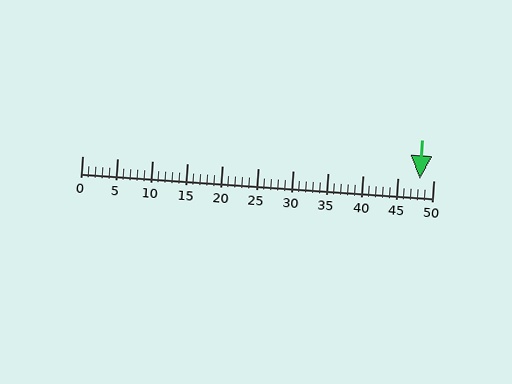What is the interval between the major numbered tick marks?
The major tick marks are spaced 5 units apart.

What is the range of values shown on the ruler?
The ruler shows values from 0 to 50.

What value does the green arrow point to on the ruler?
The green arrow points to approximately 48.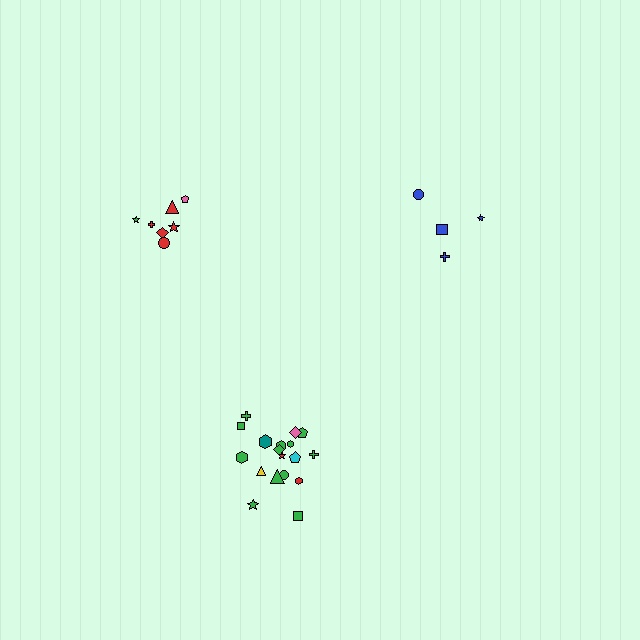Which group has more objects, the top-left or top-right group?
The top-left group.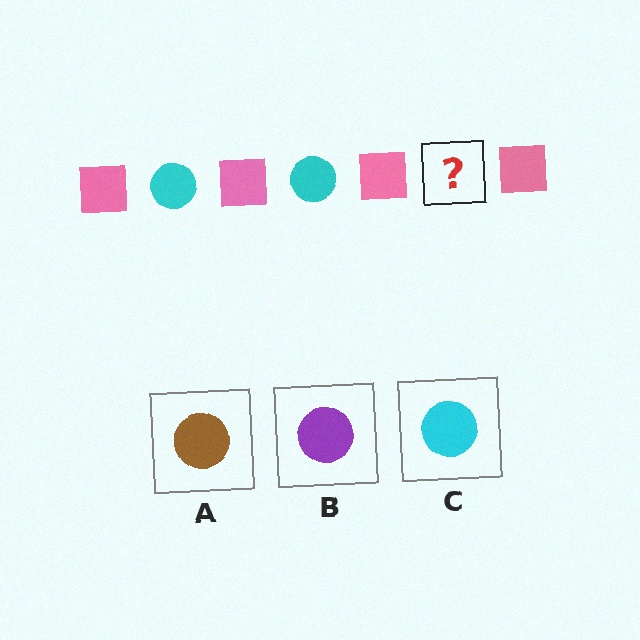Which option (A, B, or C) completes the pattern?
C.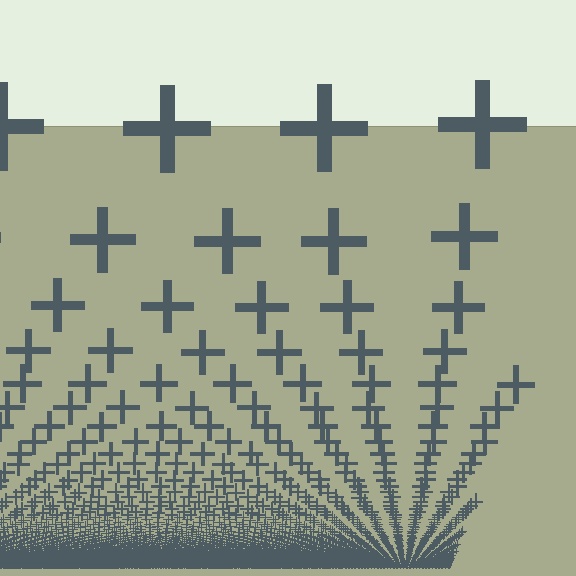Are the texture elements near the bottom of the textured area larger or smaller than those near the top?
Smaller. The gradient is inverted — elements near the bottom are smaller and denser.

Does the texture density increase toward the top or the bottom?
Density increases toward the bottom.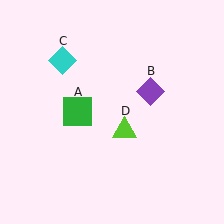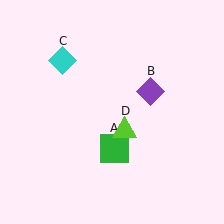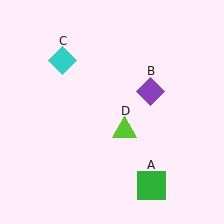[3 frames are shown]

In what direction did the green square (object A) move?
The green square (object A) moved down and to the right.